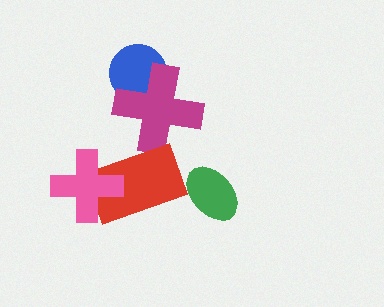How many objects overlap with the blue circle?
1 object overlaps with the blue circle.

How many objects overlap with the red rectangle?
2 objects overlap with the red rectangle.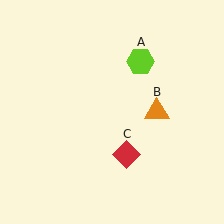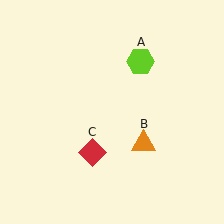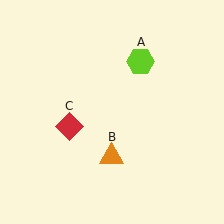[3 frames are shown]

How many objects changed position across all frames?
2 objects changed position: orange triangle (object B), red diamond (object C).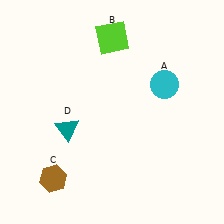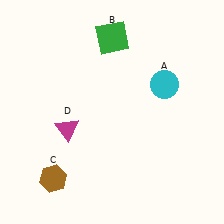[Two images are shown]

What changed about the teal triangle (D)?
In Image 1, D is teal. In Image 2, it changed to magenta.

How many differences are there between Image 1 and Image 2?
There are 2 differences between the two images.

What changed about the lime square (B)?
In Image 1, B is lime. In Image 2, it changed to green.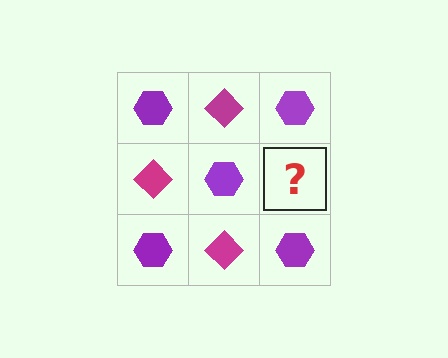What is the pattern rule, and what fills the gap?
The rule is that it alternates purple hexagon and magenta diamond in a checkerboard pattern. The gap should be filled with a magenta diamond.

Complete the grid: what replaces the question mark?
The question mark should be replaced with a magenta diamond.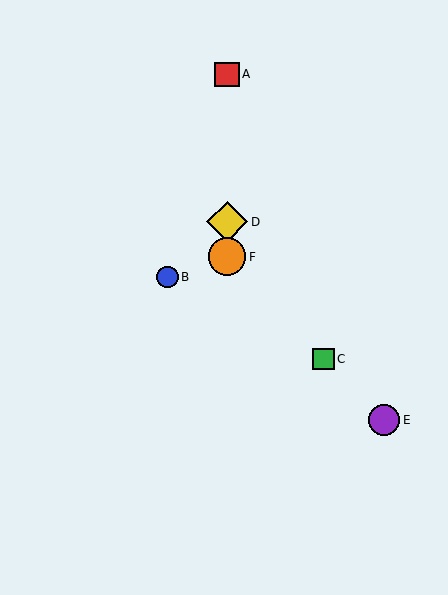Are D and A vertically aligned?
Yes, both are at x≈227.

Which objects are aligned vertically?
Objects A, D, F are aligned vertically.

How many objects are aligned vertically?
3 objects (A, D, F) are aligned vertically.